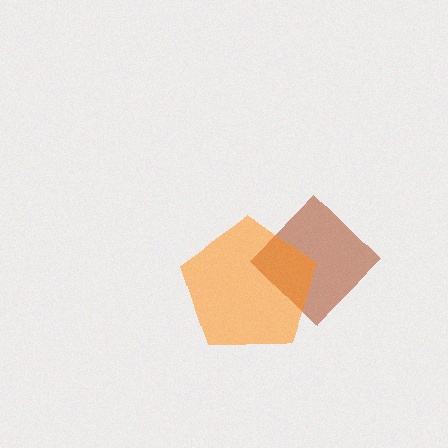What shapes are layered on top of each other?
The layered shapes are: a brown diamond, an orange pentagon.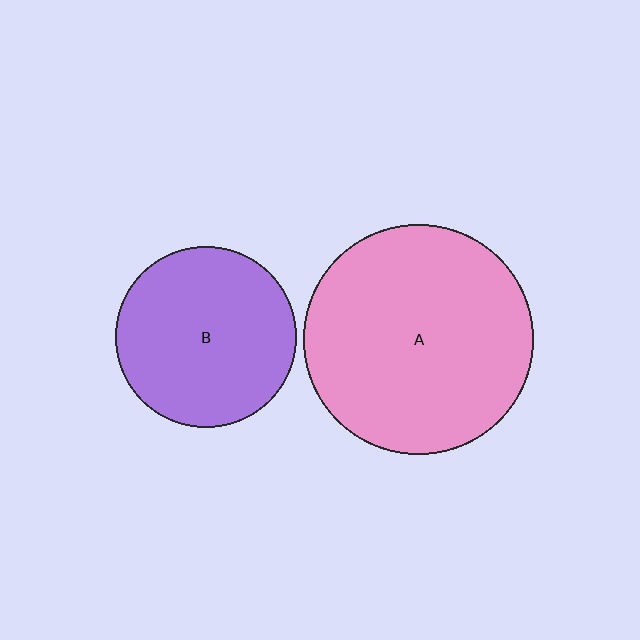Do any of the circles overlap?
No, none of the circles overlap.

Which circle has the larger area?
Circle A (pink).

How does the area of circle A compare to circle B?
Approximately 1.6 times.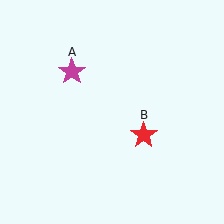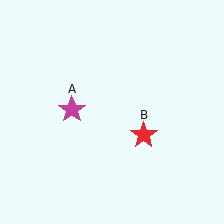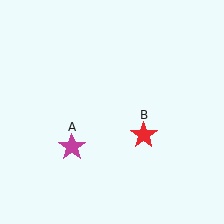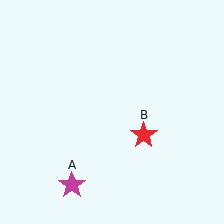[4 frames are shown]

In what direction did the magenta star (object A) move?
The magenta star (object A) moved down.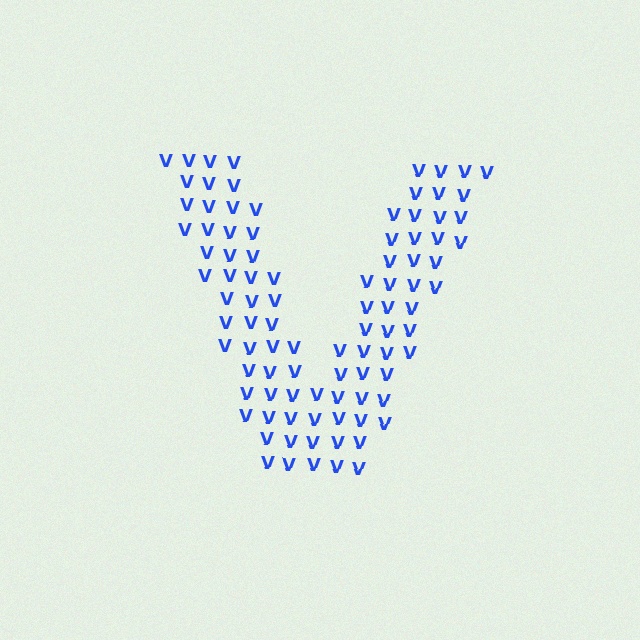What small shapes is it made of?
It is made of small letter V's.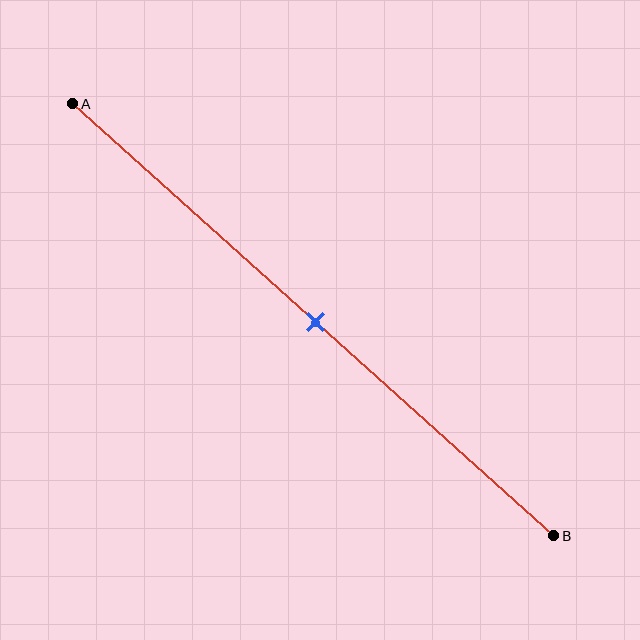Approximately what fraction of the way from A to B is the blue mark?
The blue mark is approximately 50% of the way from A to B.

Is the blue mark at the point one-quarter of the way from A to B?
No, the mark is at about 50% from A, not at the 25% one-quarter point.